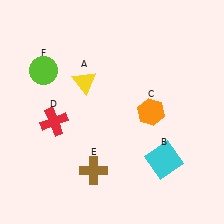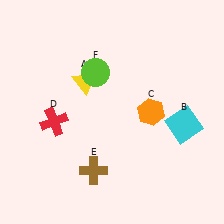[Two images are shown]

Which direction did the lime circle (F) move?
The lime circle (F) moved right.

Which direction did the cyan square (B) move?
The cyan square (B) moved up.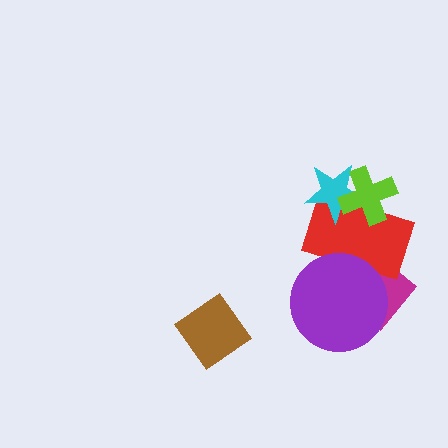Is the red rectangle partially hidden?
Yes, it is partially covered by another shape.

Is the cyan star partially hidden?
Yes, it is partially covered by another shape.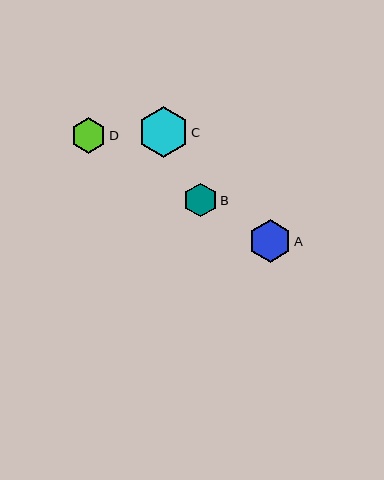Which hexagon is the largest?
Hexagon C is the largest with a size of approximately 51 pixels.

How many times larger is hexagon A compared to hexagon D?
Hexagon A is approximately 1.2 times the size of hexagon D.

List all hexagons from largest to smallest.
From largest to smallest: C, A, D, B.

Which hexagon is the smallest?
Hexagon B is the smallest with a size of approximately 34 pixels.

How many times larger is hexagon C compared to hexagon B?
Hexagon C is approximately 1.5 times the size of hexagon B.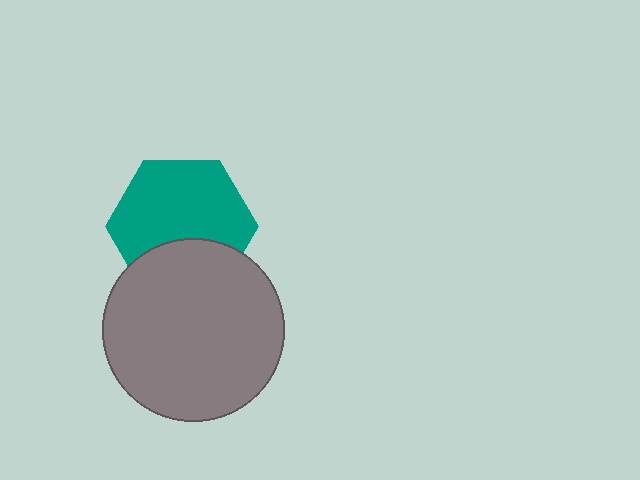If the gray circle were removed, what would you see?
You would see the complete teal hexagon.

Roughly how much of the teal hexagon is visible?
Most of it is visible (roughly 68%).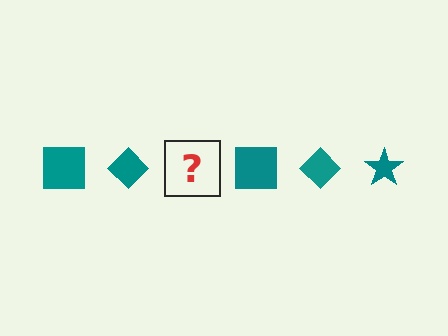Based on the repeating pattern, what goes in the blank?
The blank should be a teal star.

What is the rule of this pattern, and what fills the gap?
The rule is that the pattern cycles through square, diamond, star shapes in teal. The gap should be filled with a teal star.